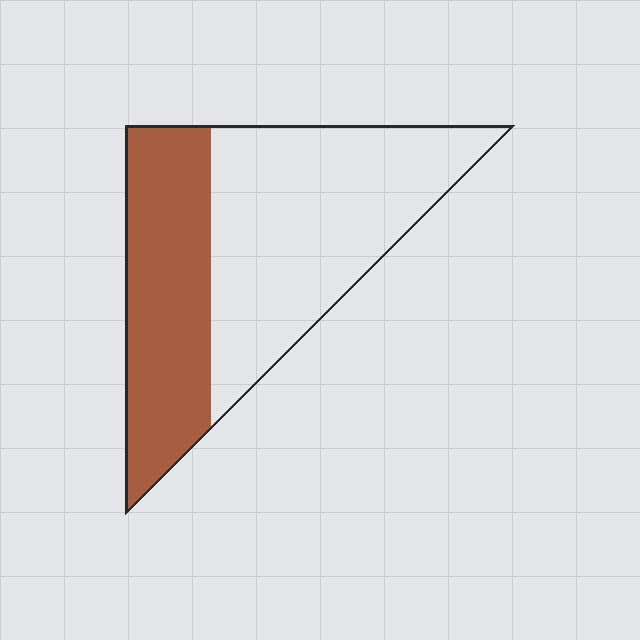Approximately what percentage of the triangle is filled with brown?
Approximately 40%.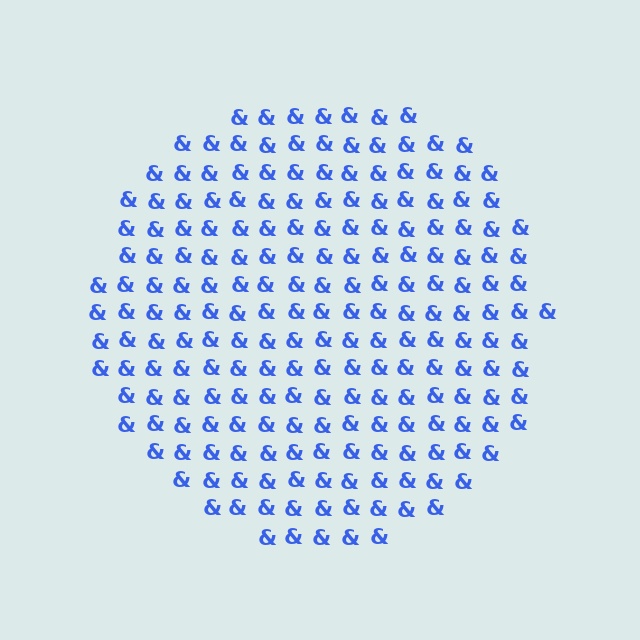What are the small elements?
The small elements are ampersands.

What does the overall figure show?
The overall figure shows a circle.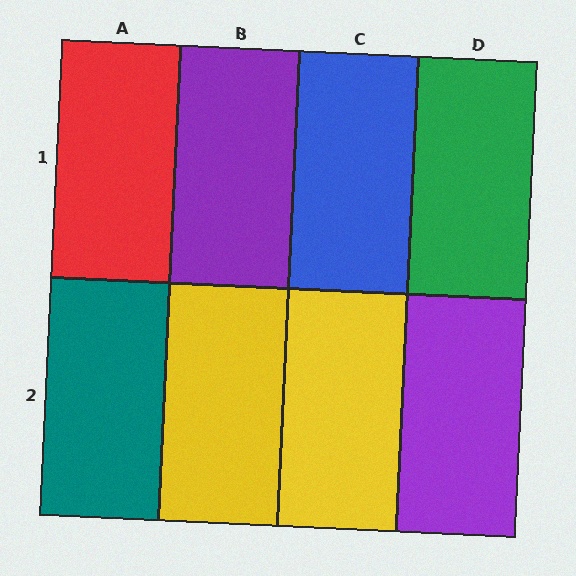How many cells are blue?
1 cell is blue.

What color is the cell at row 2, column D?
Purple.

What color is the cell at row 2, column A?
Teal.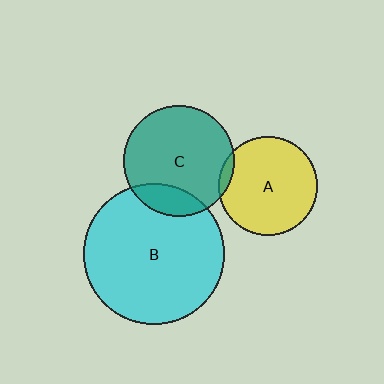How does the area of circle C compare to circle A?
Approximately 1.3 times.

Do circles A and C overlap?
Yes.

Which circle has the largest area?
Circle B (cyan).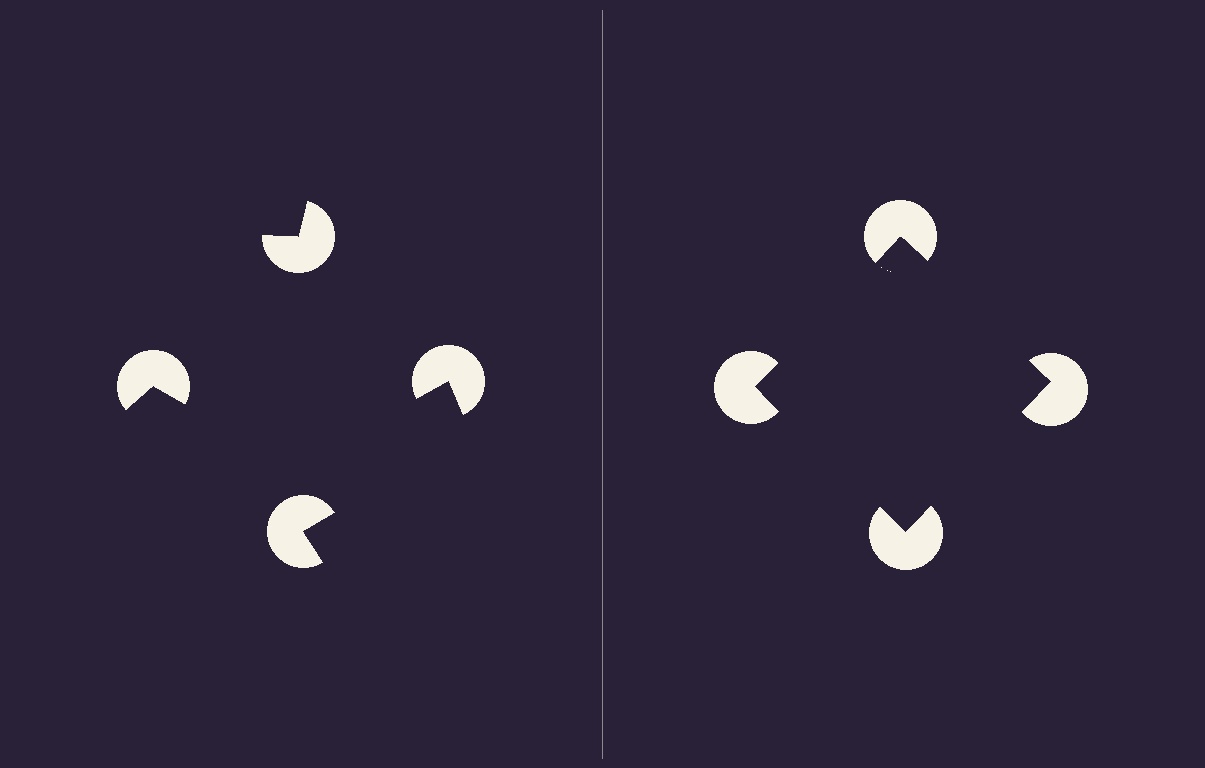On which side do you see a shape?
An illusory square appears on the right side. On the left side the wedge cuts are rotated, so no coherent shape forms.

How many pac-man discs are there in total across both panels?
8 — 4 on each side.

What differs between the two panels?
The pac-man discs are positioned identically on both sides; only the wedge orientations differ. On the right they align to a square; on the left they are misaligned.